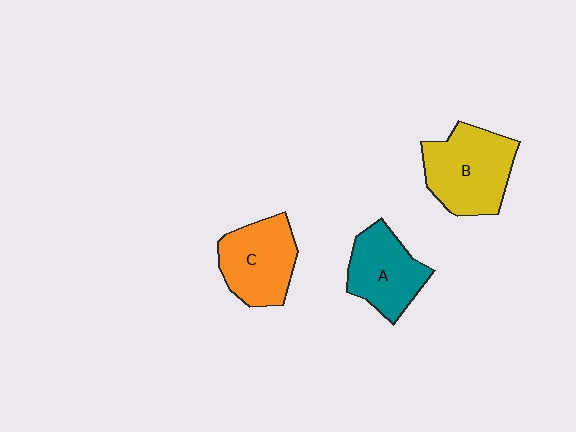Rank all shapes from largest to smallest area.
From largest to smallest: B (yellow), C (orange), A (teal).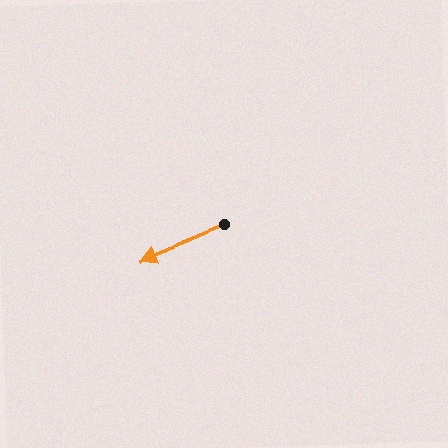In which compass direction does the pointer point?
West.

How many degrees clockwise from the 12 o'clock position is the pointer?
Approximately 248 degrees.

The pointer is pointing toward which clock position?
Roughly 8 o'clock.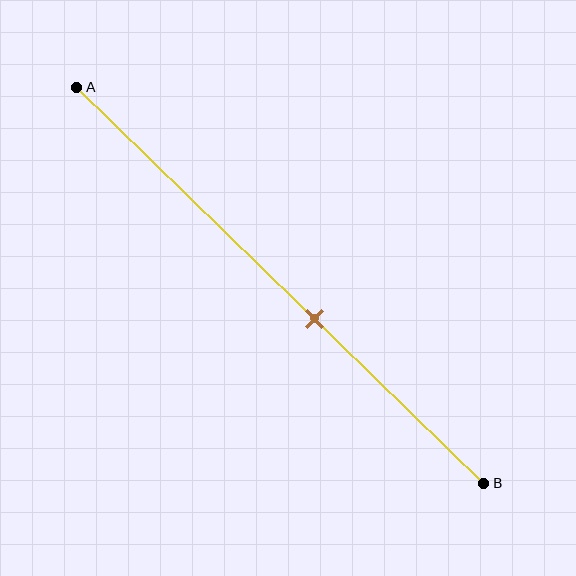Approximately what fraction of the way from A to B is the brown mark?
The brown mark is approximately 60% of the way from A to B.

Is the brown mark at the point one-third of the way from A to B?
No, the mark is at about 60% from A, not at the 33% one-third point.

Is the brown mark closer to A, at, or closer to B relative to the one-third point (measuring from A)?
The brown mark is closer to point B than the one-third point of segment AB.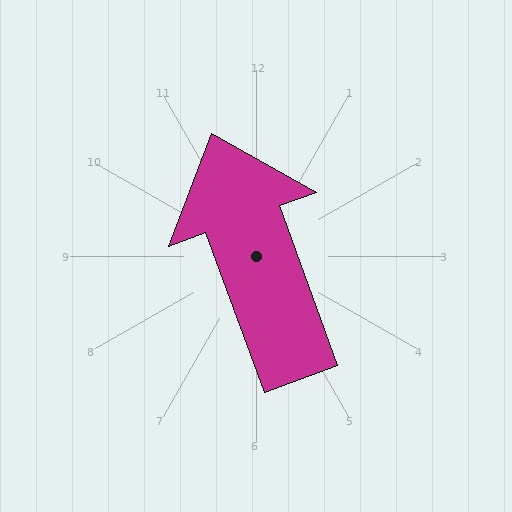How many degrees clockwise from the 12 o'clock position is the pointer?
Approximately 340 degrees.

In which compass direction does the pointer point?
North.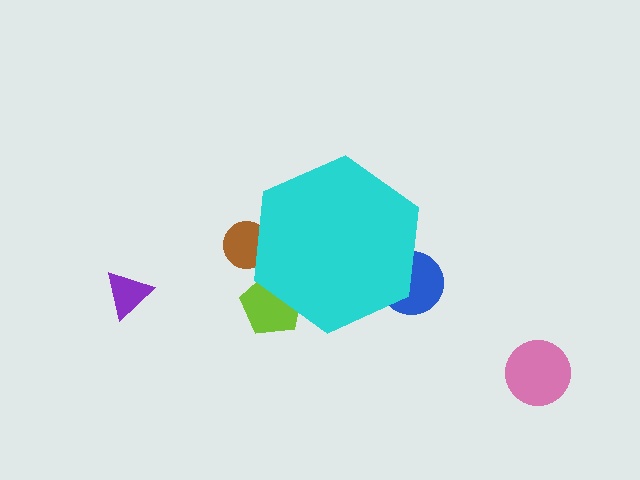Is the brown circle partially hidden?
Yes, the brown circle is partially hidden behind the cyan hexagon.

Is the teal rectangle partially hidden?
Yes, the teal rectangle is partially hidden behind the cyan hexagon.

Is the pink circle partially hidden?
No, the pink circle is fully visible.